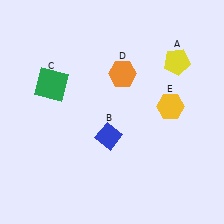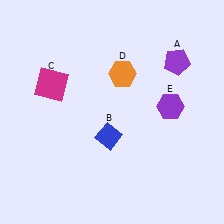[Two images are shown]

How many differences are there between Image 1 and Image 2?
There are 3 differences between the two images.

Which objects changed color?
A changed from yellow to purple. C changed from green to magenta. E changed from yellow to purple.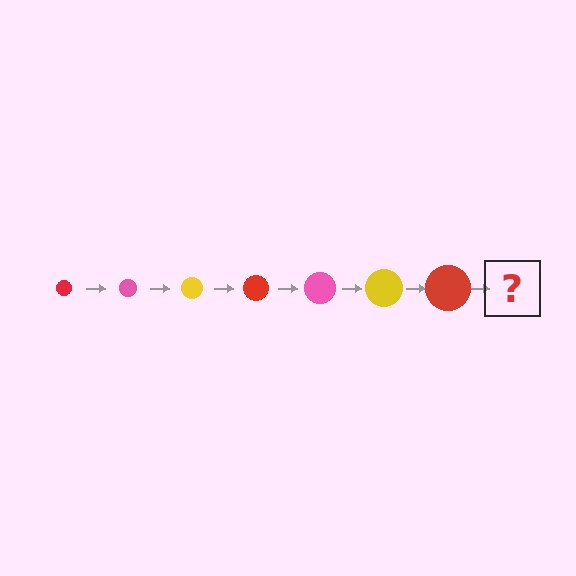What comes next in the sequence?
The next element should be a pink circle, larger than the previous one.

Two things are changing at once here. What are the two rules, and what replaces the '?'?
The two rules are that the circle grows larger each step and the color cycles through red, pink, and yellow. The '?' should be a pink circle, larger than the previous one.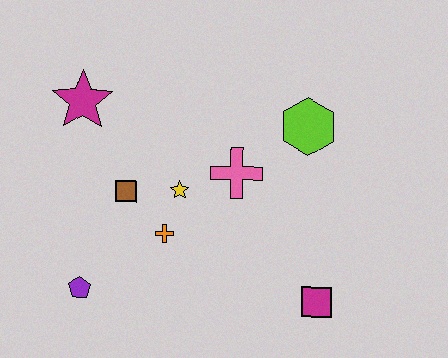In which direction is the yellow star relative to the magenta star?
The yellow star is to the right of the magenta star.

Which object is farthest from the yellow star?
The magenta square is farthest from the yellow star.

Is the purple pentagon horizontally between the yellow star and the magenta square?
No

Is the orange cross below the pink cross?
Yes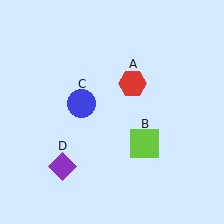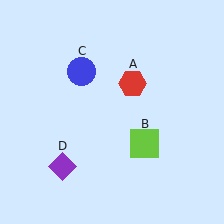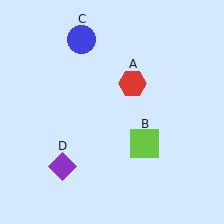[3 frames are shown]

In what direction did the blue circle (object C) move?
The blue circle (object C) moved up.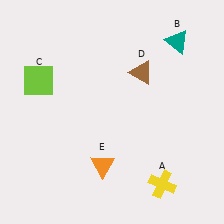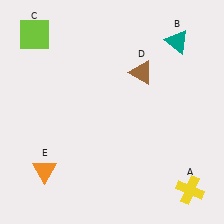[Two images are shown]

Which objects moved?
The objects that moved are: the yellow cross (A), the lime square (C), the orange triangle (E).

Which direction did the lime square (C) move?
The lime square (C) moved up.